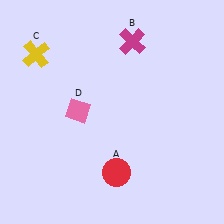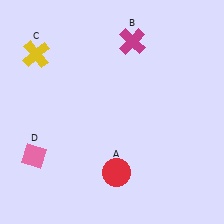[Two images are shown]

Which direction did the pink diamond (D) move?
The pink diamond (D) moved down.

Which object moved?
The pink diamond (D) moved down.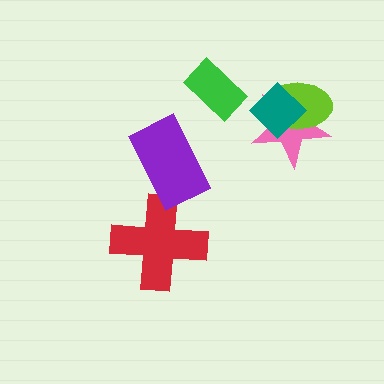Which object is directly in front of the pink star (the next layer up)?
The lime ellipse is directly in front of the pink star.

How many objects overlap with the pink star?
2 objects overlap with the pink star.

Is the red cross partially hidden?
Yes, it is partially covered by another shape.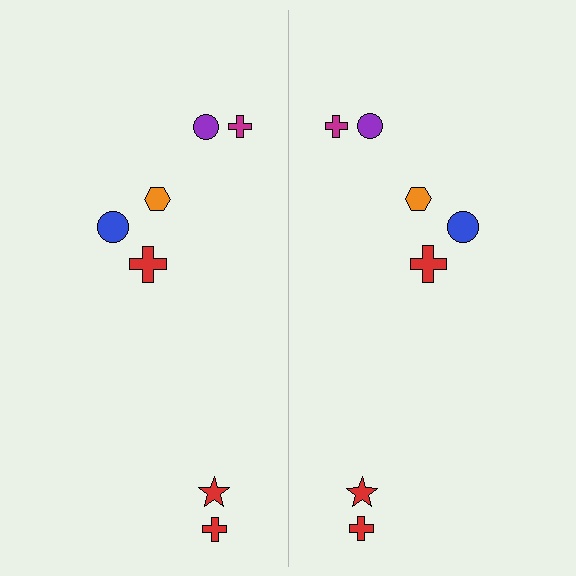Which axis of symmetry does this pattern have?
The pattern has a vertical axis of symmetry running through the center of the image.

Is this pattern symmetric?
Yes, this pattern has bilateral (reflection) symmetry.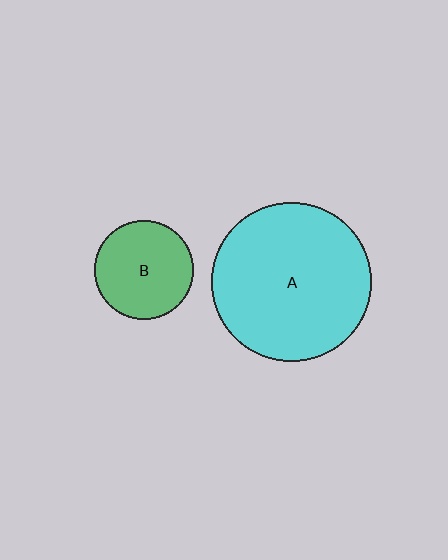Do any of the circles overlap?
No, none of the circles overlap.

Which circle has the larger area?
Circle A (cyan).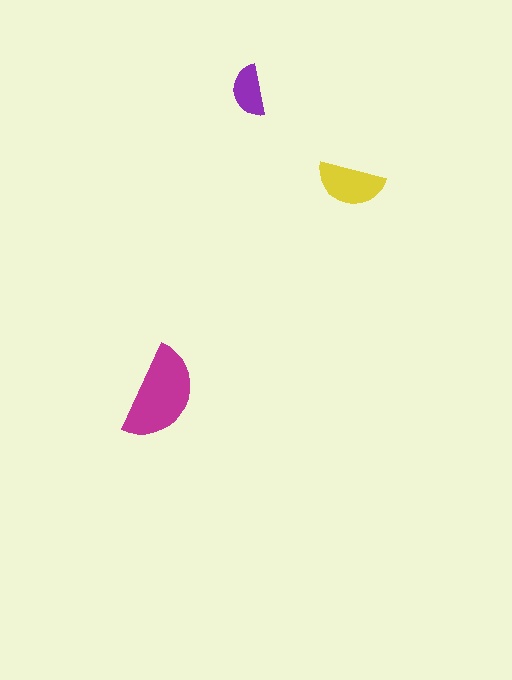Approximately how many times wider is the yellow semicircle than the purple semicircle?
About 1.5 times wider.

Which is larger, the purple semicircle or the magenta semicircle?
The magenta one.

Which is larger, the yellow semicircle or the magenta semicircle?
The magenta one.